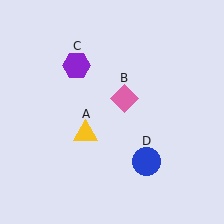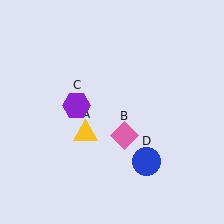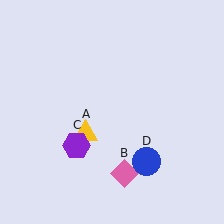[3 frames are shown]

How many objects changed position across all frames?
2 objects changed position: pink diamond (object B), purple hexagon (object C).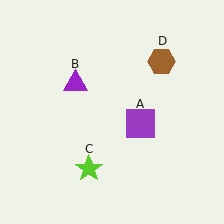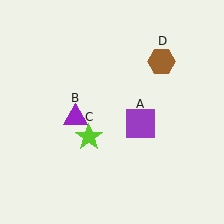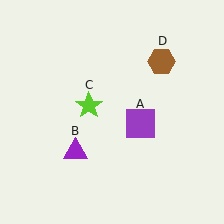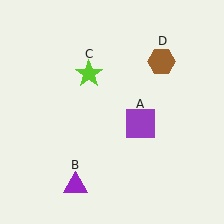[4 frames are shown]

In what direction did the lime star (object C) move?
The lime star (object C) moved up.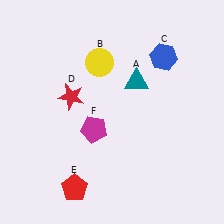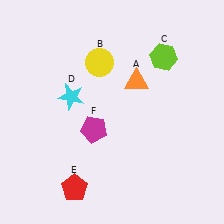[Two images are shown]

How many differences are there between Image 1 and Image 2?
There are 3 differences between the two images.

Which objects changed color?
A changed from teal to orange. C changed from blue to lime. D changed from red to cyan.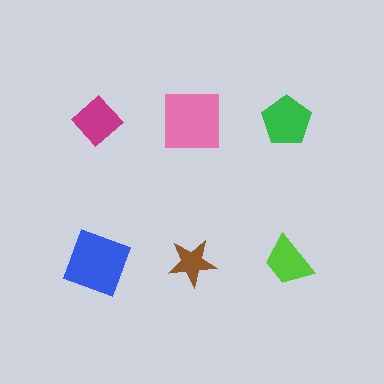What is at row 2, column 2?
A brown star.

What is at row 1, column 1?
A magenta diamond.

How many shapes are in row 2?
3 shapes.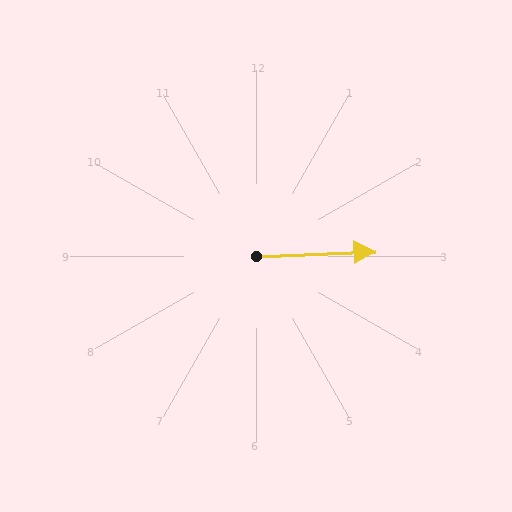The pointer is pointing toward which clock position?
Roughly 3 o'clock.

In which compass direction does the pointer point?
East.